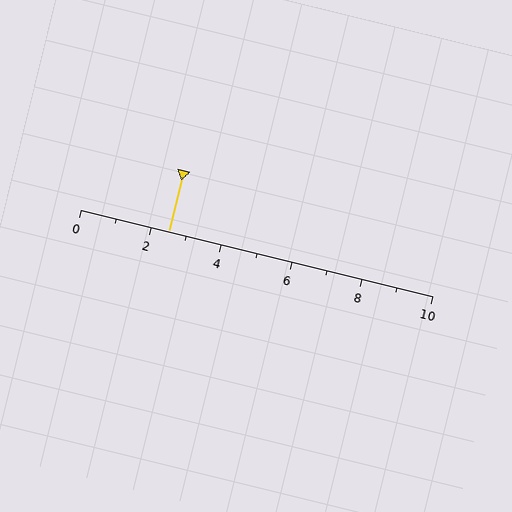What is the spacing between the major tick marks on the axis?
The major ticks are spaced 2 apart.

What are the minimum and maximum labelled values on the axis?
The axis runs from 0 to 10.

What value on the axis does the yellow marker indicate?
The marker indicates approximately 2.5.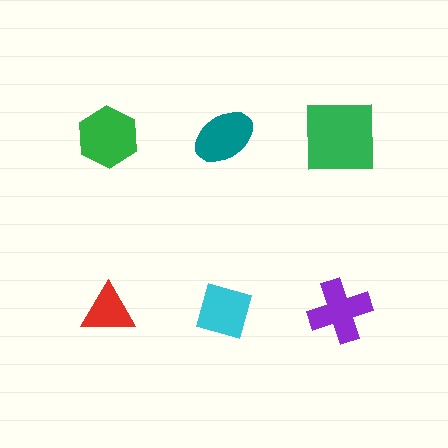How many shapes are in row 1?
3 shapes.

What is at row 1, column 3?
A green square.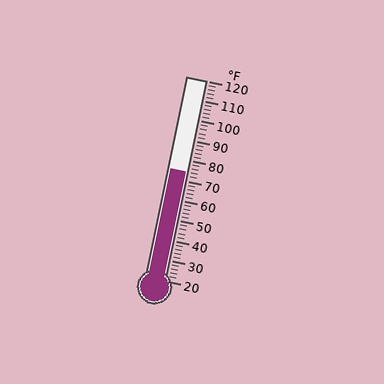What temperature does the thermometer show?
The thermometer shows approximately 74°F.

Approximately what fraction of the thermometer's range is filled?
The thermometer is filled to approximately 55% of its range.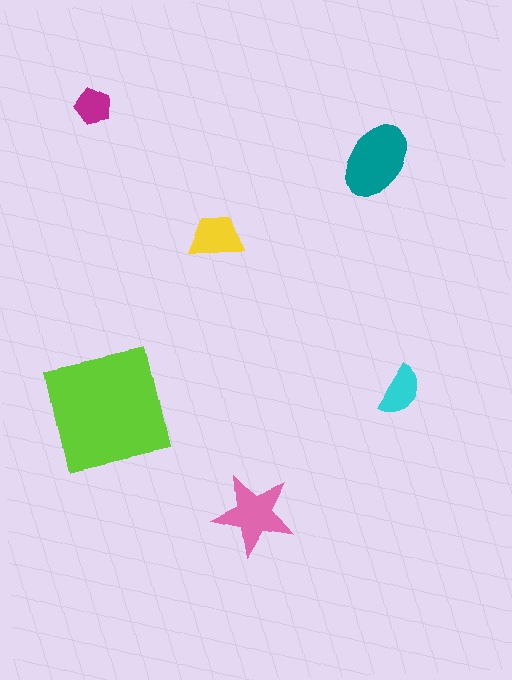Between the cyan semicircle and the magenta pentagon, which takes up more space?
The cyan semicircle.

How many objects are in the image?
There are 6 objects in the image.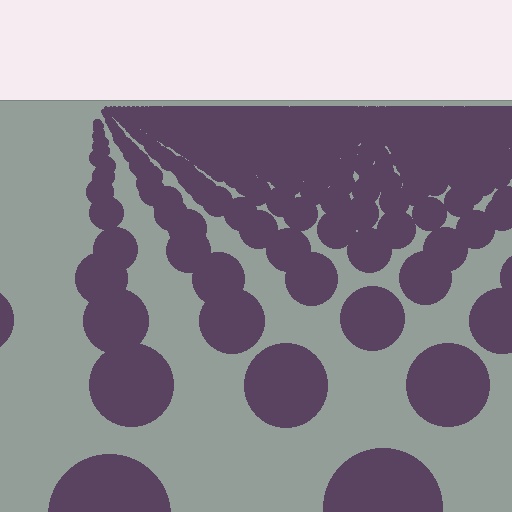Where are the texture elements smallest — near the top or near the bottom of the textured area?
Near the top.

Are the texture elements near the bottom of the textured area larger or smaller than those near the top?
Larger. Near the bottom, elements are closer to the viewer and appear at a bigger on-screen size.